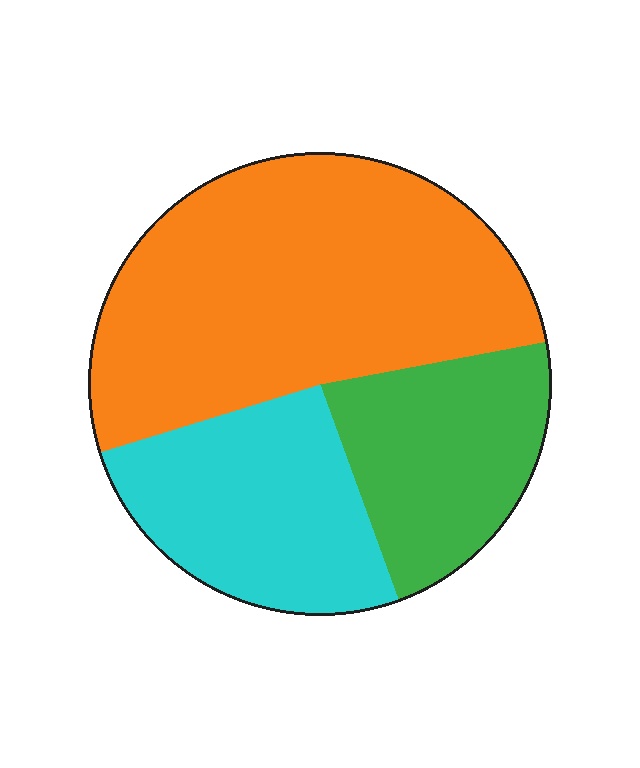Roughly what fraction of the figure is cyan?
Cyan takes up about one quarter (1/4) of the figure.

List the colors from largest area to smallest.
From largest to smallest: orange, cyan, green.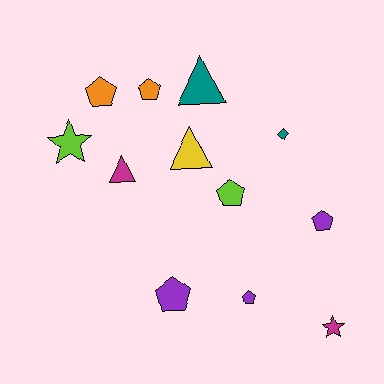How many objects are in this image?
There are 12 objects.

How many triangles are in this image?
There are 3 triangles.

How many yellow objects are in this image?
There is 1 yellow object.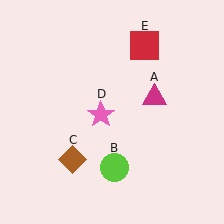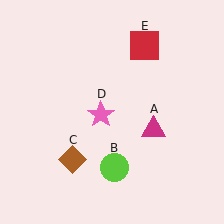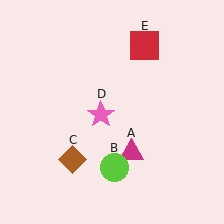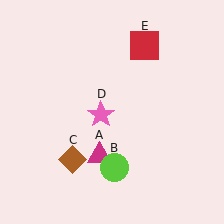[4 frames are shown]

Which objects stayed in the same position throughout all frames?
Lime circle (object B) and brown diamond (object C) and pink star (object D) and red square (object E) remained stationary.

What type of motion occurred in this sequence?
The magenta triangle (object A) rotated clockwise around the center of the scene.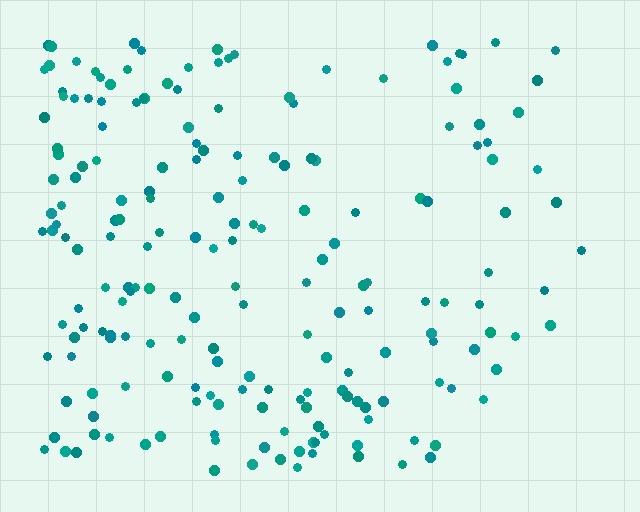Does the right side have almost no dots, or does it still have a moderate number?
Still a moderate number, just noticeably fewer than the left.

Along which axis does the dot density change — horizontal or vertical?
Horizontal.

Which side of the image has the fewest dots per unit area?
The right.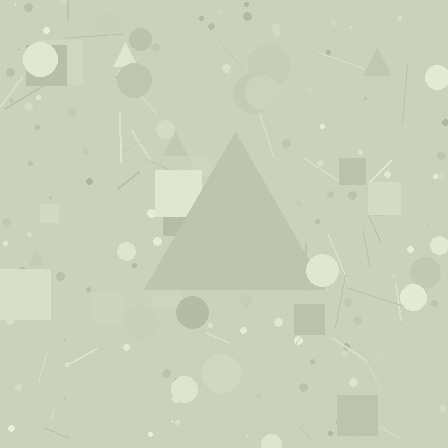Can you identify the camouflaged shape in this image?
The camouflaged shape is a triangle.